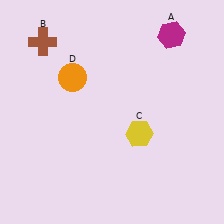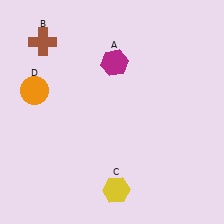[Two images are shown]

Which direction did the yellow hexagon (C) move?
The yellow hexagon (C) moved down.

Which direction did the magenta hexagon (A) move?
The magenta hexagon (A) moved left.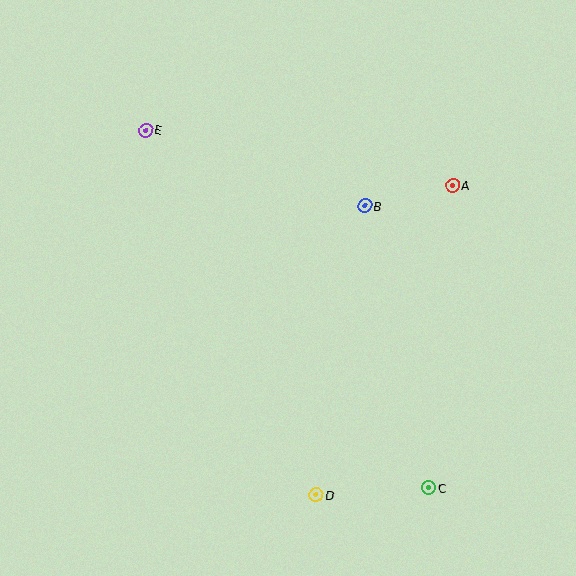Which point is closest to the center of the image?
Point B at (365, 206) is closest to the center.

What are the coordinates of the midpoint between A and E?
The midpoint between A and E is at (299, 158).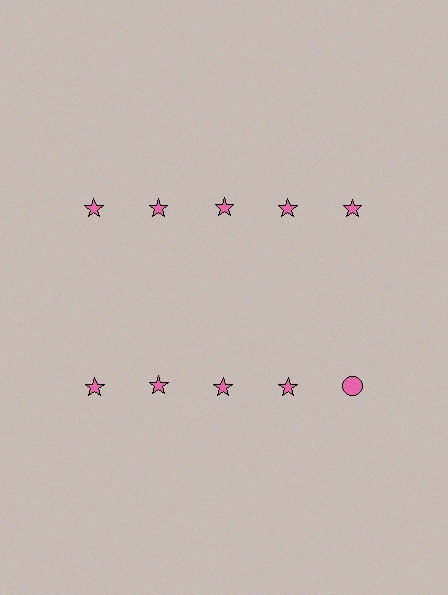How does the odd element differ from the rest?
It has a different shape: circle instead of star.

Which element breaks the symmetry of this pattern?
The pink circle in the second row, rightmost column breaks the symmetry. All other shapes are pink stars.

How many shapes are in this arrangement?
There are 10 shapes arranged in a grid pattern.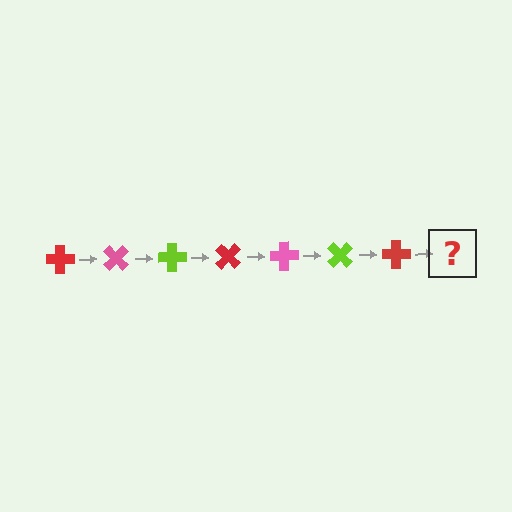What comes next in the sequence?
The next element should be a pink cross, rotated 315 degrees from the start.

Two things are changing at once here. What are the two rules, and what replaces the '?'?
The two rules are that it rotates 45 degrees each step and the color cycles through red, pink, and lime. The '?' should be a pink cross, rotated 315 degrees from the start.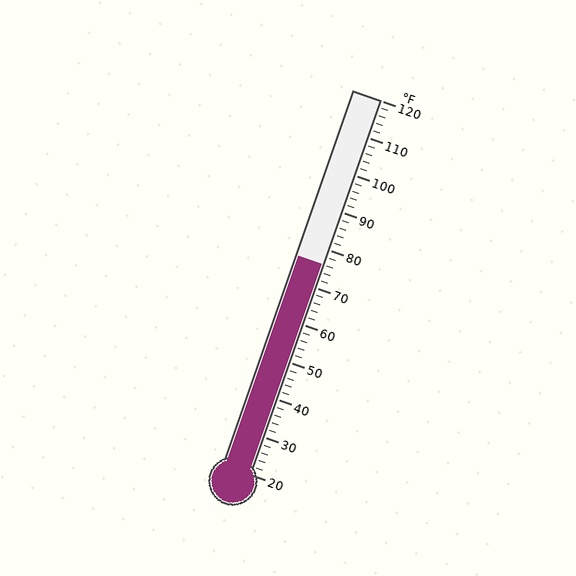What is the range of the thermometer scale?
The thermometer scale ranges from 20°F to 120°F.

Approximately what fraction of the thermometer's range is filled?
The thermometer is filled to approximately 55% of its range.